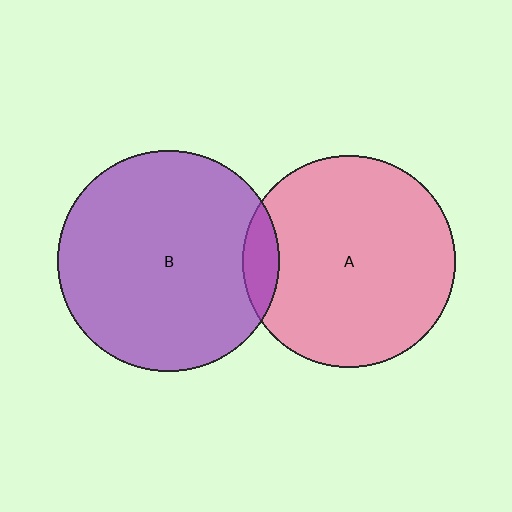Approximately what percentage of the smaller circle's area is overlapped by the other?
Approximately 10%.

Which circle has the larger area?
Circle B (purple).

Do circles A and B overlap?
Yes.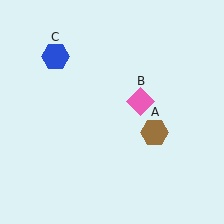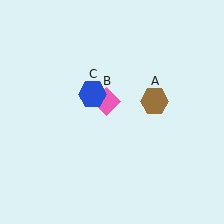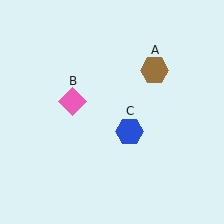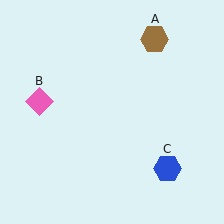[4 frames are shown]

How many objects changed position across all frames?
3 objects changed position: brown hexagon (object A), pink diamond (object B), blue hexagon (object C).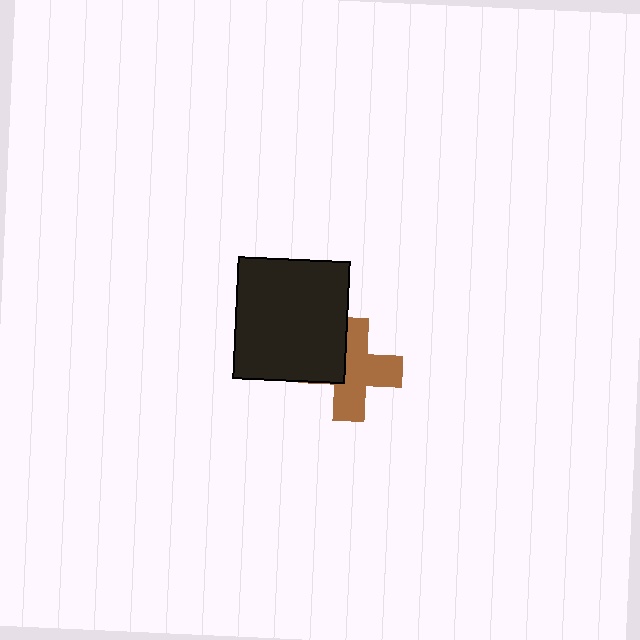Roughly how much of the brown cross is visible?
Most of it is visible (roughly 67%).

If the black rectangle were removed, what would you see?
You would see the complete brown cross.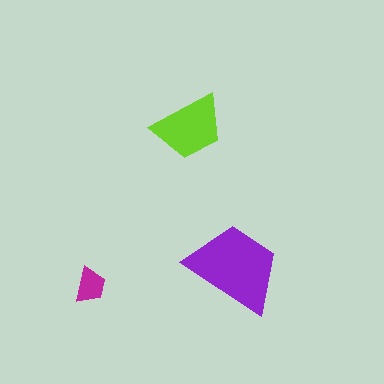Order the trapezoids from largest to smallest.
the purple one, the lime one, the magenta one.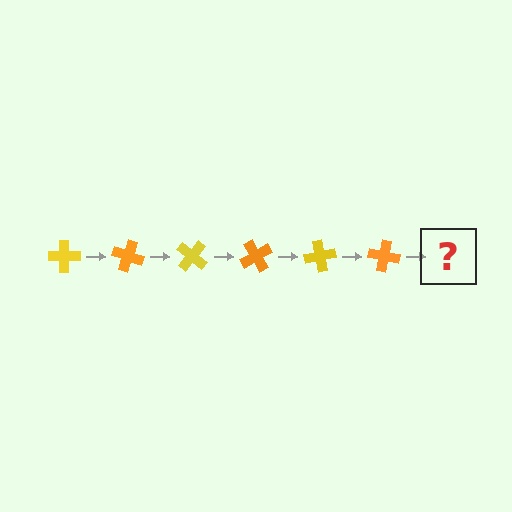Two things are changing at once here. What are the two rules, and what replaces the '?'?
The two rules are that it rotates 20 degrees each step and the color cycles through yellow and orange. The '?' should be a yellow cross, rotated 120 degrees from the start.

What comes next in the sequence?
The next element should be a yellow cross, rotated 120 degrees from the start.